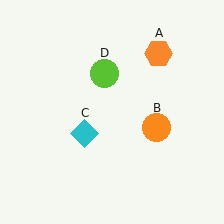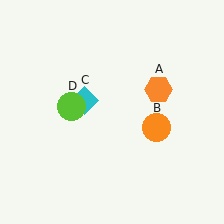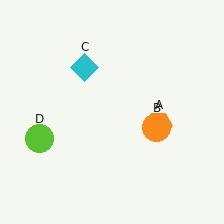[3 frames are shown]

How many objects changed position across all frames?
3 objects changed position: orange hexagon (object A), cyan diamond (object C), lime circle (object D).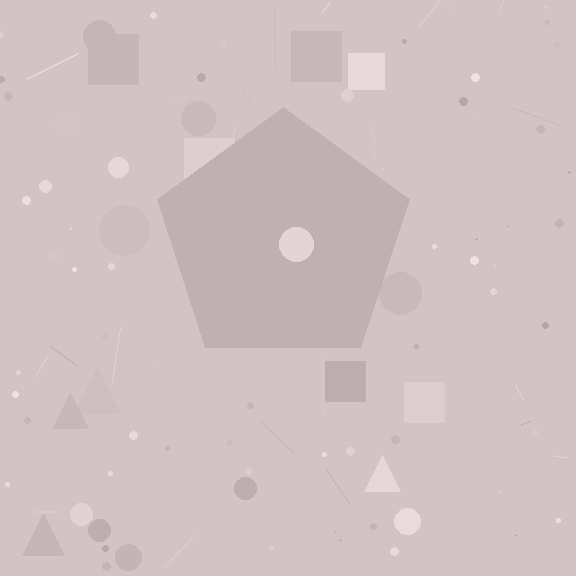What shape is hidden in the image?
A pentagon is hidden in the image.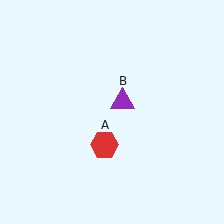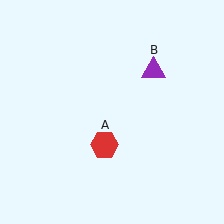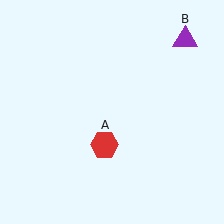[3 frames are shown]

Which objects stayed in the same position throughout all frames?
Red hexagon (object A) remained stationary.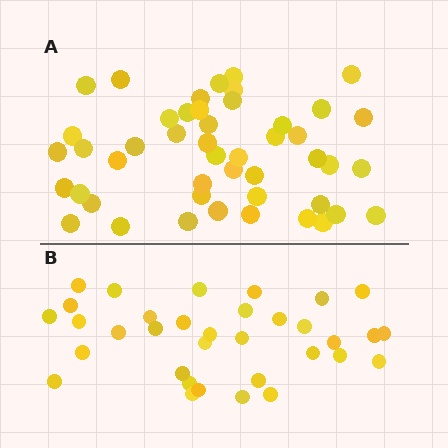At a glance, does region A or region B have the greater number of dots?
Region A (the top region) has more dots.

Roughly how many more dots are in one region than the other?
Region A has approximately 15 more dots than region B.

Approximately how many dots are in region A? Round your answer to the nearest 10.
About 50 dots. (The exact count is 47, which rounds to 50.)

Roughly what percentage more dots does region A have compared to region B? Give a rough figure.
About 40% more.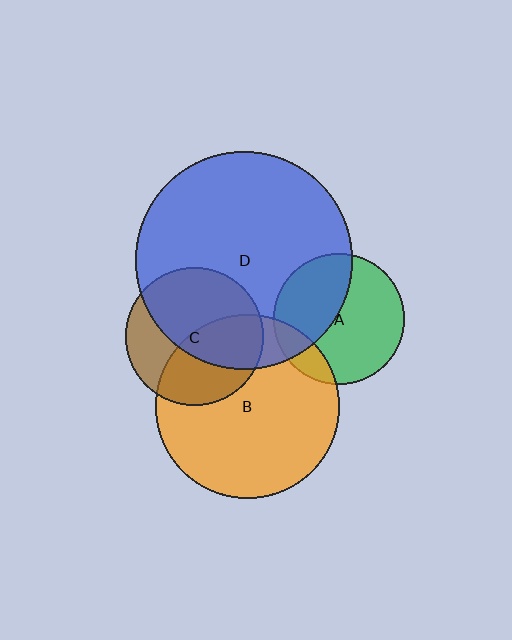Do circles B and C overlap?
Yes.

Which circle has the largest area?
Circle D (blue).